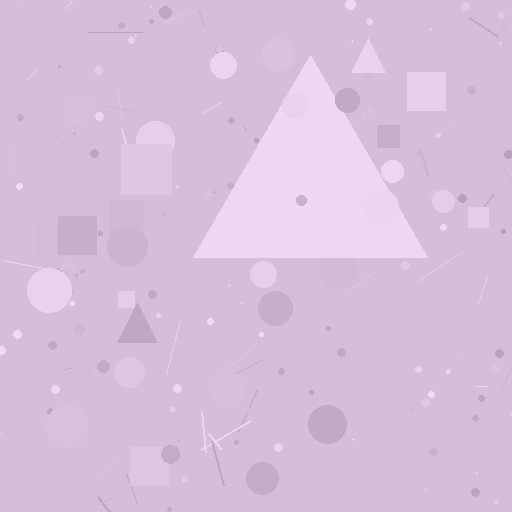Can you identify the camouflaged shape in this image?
The camouflaged shape is a triangle.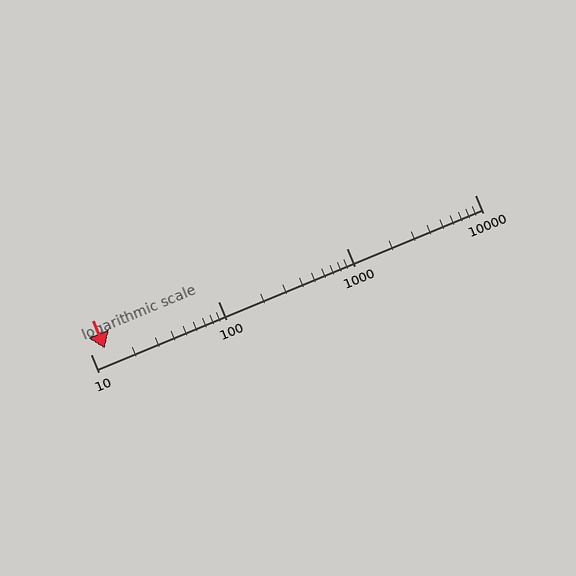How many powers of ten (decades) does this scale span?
The scale spans 3 decades, from 10 to 10000.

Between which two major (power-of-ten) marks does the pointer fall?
The pointer is between 10 and 100.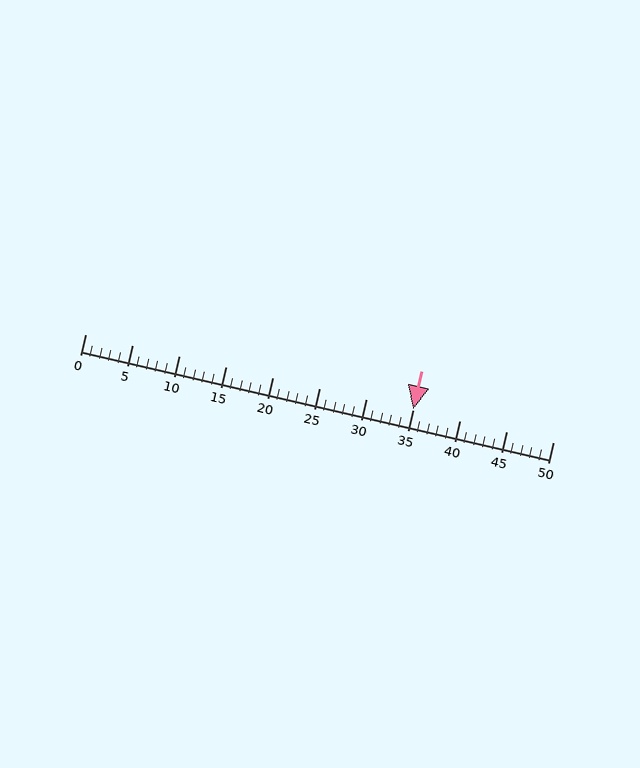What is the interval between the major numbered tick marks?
The major tick marks are spaced 5 units apart.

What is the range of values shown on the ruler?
The ruler shows values from 0 to 50.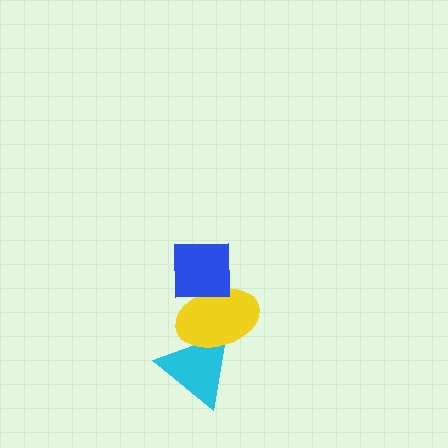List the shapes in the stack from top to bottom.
From top to bottom: the blue square, the yellow ellipse, the cyan triangle.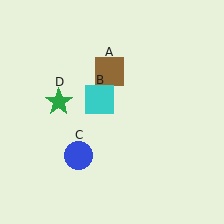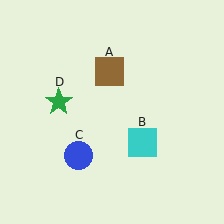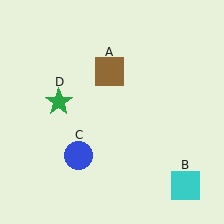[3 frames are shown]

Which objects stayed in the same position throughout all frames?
Brown square (object A) and blue circle (object C) and green star (object D) remained stationary.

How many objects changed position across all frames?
1 object changed position: cyan square (object B).